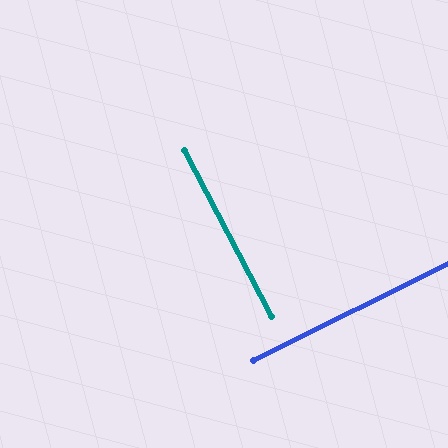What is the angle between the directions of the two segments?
Approximately 89 degrees.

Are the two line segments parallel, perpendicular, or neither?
Perpendicular — they meet at approximately 89°.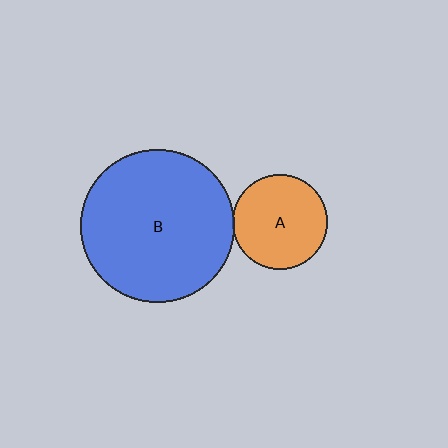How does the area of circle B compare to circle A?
Approximately 2.6 times.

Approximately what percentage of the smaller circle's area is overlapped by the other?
Approximately 5%.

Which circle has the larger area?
Circle B (blue).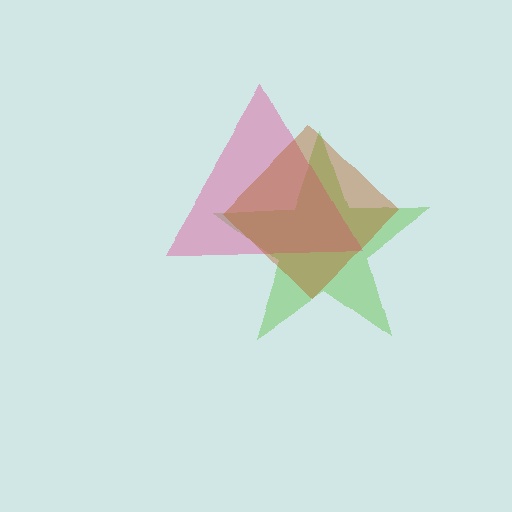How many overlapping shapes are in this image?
There are 3 overlapping shapes in the image.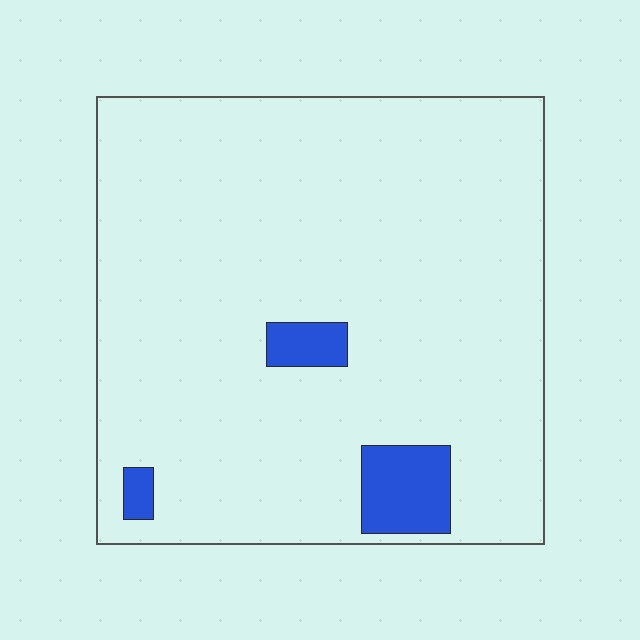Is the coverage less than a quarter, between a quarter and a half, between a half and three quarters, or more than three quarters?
Less than a quarter.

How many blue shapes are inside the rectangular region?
3.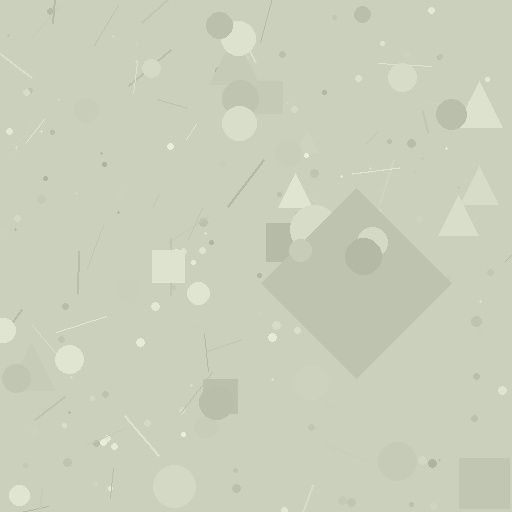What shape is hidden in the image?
A diamond is hidden in the image.